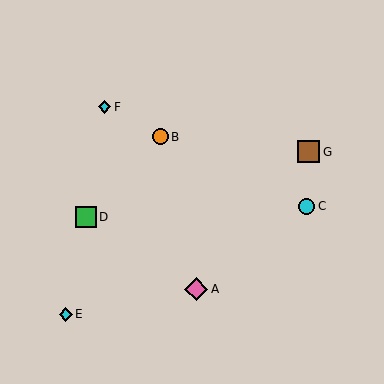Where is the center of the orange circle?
The center of the orange circle is at (160, 137).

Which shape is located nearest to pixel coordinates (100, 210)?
The green square (labeled D) at (86, 217) is nearest to that location.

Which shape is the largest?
The pink diamond (labeled A) is the largest.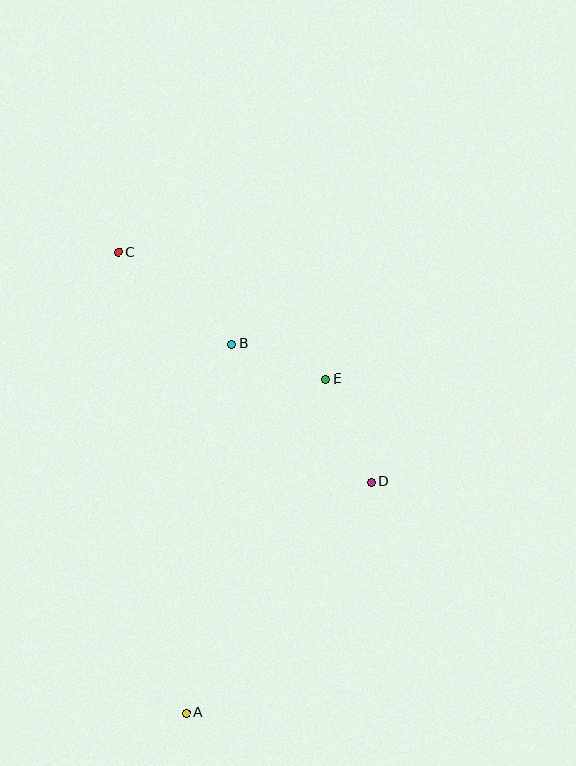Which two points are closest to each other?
Points B and E are closest to each other.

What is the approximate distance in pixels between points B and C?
The distance between B and C is approximately 146 pixels.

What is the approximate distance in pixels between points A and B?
The distance between A and B is approximately 372 pixels.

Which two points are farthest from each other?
Points A and C are farthest from each other.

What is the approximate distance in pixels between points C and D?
The distance between C and D is approximately 342 pixels.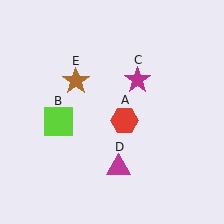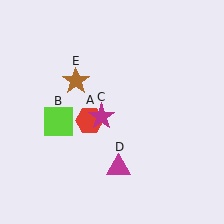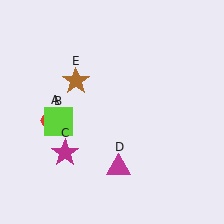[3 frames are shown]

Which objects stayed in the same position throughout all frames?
Lime square (object B) and magenta triangle (object D) and brown star (object E) remained stationary.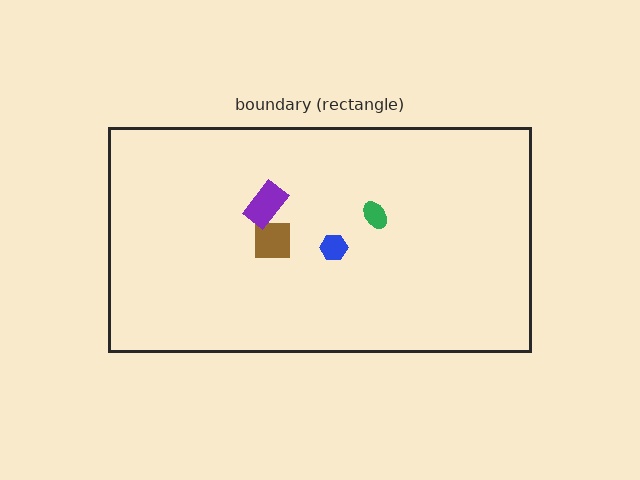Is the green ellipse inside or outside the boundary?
Inside.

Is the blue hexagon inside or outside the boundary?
Inside.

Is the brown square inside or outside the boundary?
Inside.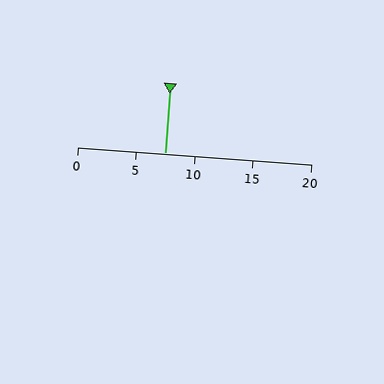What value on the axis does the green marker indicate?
The marker indicates approximately 7.5.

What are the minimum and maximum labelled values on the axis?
The axis runs from 0 to 20.